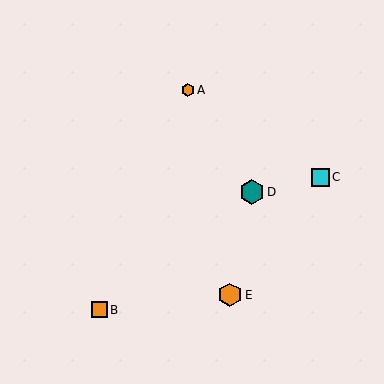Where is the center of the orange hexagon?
The center of the orange hexagon is at (188, 90).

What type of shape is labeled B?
Shape B is an orange square.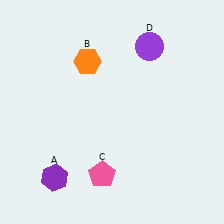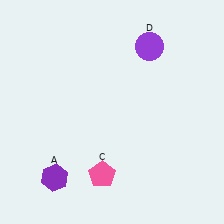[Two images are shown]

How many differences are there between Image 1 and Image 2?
There is 1 difference between the two images.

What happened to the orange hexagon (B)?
The orange hexagon (B) was removed in Image 2. It was in the top-left area of Image 1.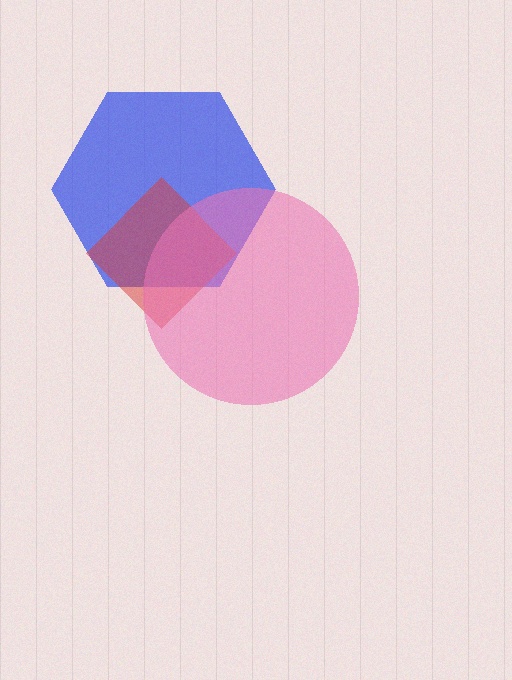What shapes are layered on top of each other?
The layered shapes are: a blue hexagon, a red diamond, a pink circle.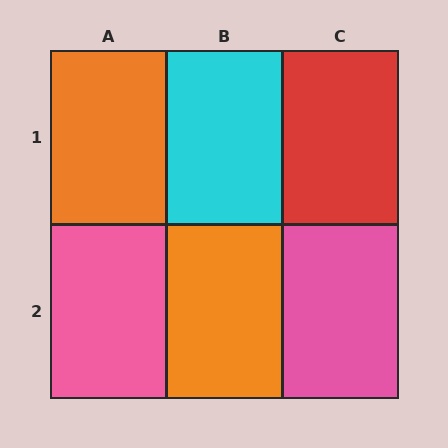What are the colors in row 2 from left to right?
Pink, orange, pink.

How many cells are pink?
2 cells are pink.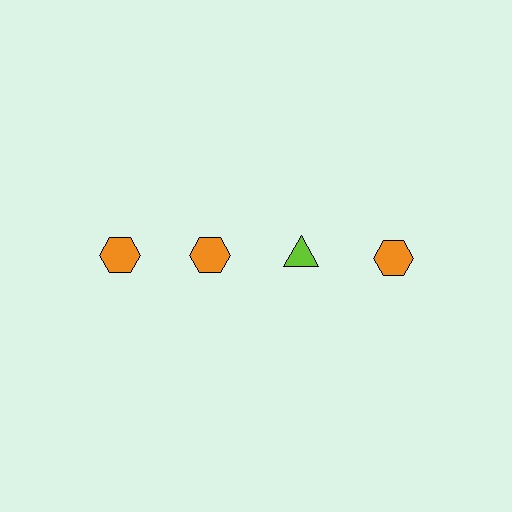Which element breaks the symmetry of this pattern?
The lime triangle in the top row, center column breaks the symmetry. All other shapes are orange hexagons.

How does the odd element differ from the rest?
It differs in both color (lime instead of orange) and shape (triangle instead of hexagon).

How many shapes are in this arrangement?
There are 4 shapes arranged in a grid pattern.